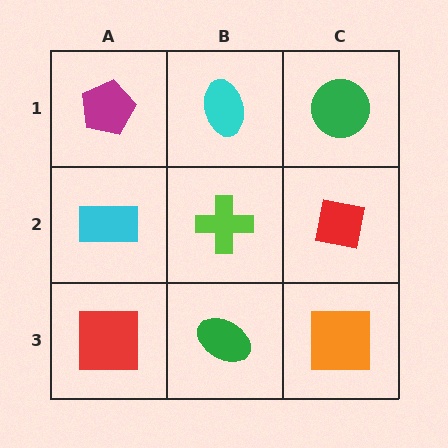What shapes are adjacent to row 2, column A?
A magenta pentagon (row 1, column A), a red square (row 3, column A), a lime cross (row 2, column B).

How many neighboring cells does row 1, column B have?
3.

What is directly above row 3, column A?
A cyan rectangle.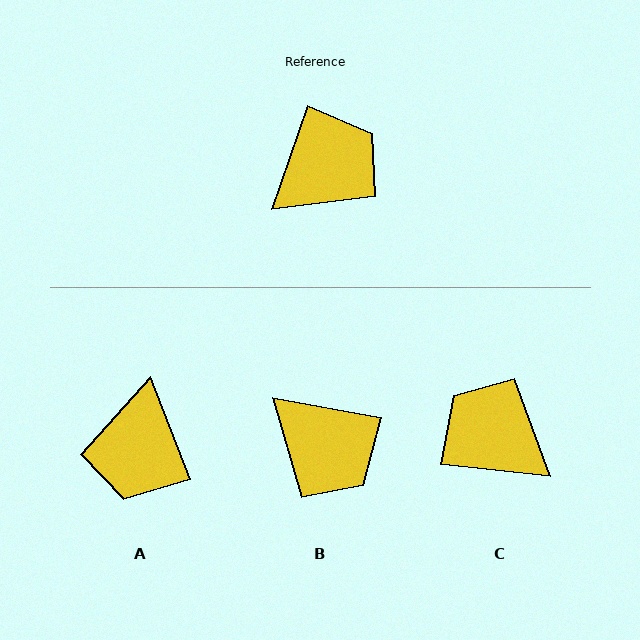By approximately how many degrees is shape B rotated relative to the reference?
Approximately 81 degrees clockwise.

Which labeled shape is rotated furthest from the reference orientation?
A, about 139 degrees away.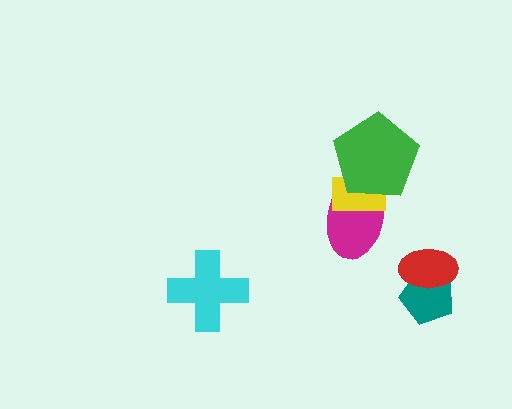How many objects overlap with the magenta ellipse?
2 objects overlap with the magenta ellipse.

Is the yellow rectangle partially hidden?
Yes, it is partially covered by another shape.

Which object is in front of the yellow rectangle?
The green pentagon is in front of the yellow rectangle.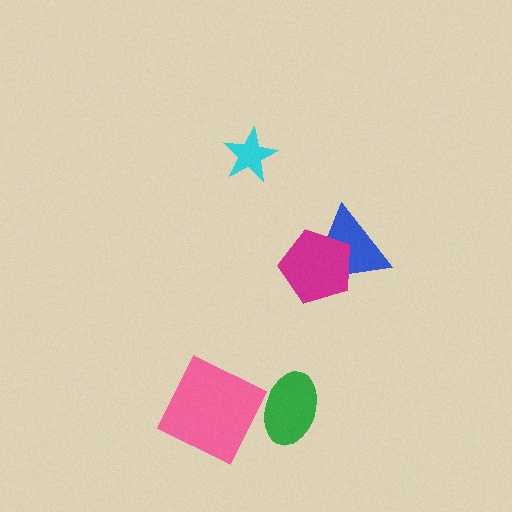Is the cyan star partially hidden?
No, no other shape covers it.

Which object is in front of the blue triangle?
The magenta pentagon is in front of the blue triangle.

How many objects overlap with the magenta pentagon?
1 object overlaps with the magenta pentagon.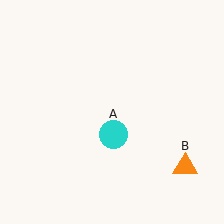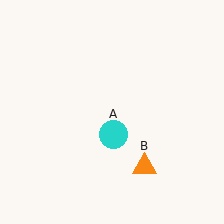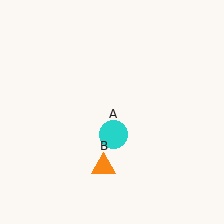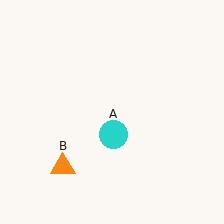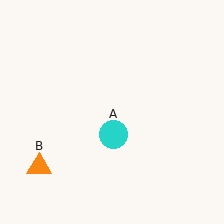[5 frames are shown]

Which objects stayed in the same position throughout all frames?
Cyan circle (object A) remained stationary.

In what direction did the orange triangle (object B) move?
The orange triangle (object B) moved left.